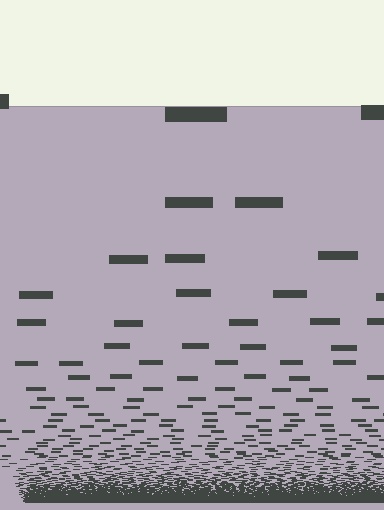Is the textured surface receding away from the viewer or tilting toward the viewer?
The surface appears to tilt toward the viewer. Texture elements get larger and sparser toward the top.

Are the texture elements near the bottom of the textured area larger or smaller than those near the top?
Smaller. The gradient is inverted — elements near the bottom are smaller and denser.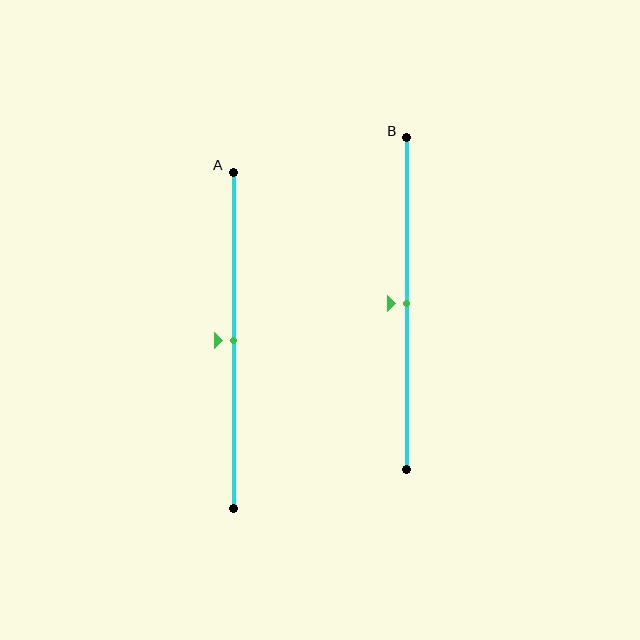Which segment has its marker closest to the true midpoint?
Segment A has its marker closest to the true midpoint.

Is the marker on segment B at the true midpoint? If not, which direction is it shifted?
Yes, the marker on segment B is at the true midpoint.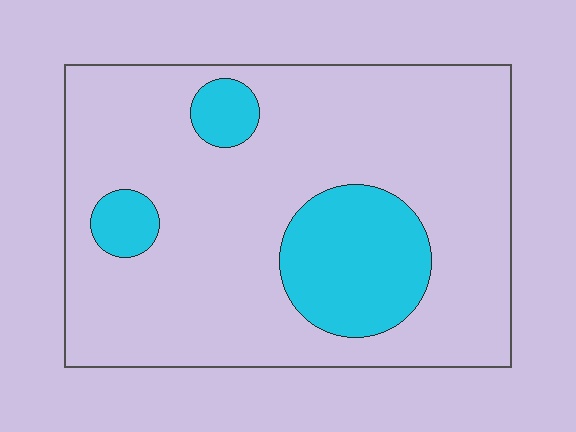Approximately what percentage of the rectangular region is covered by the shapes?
Approximately 20%.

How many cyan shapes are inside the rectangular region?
3.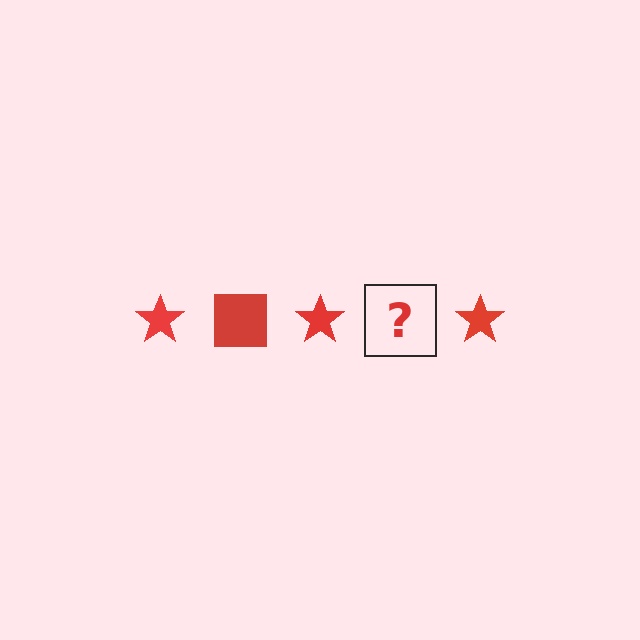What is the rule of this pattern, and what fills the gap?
The rule is that the pattern cycles through star, square shapes in red. The gap should be filled with a red square.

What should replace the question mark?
The question mark should be replaced with a red square.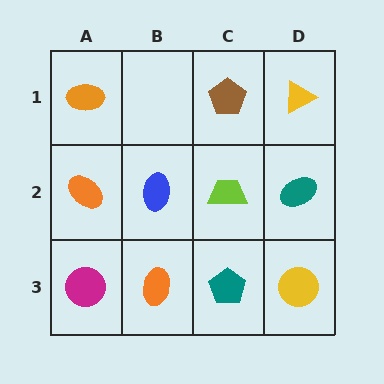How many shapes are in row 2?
4 shapes.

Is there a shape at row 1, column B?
No, that cell is empty.